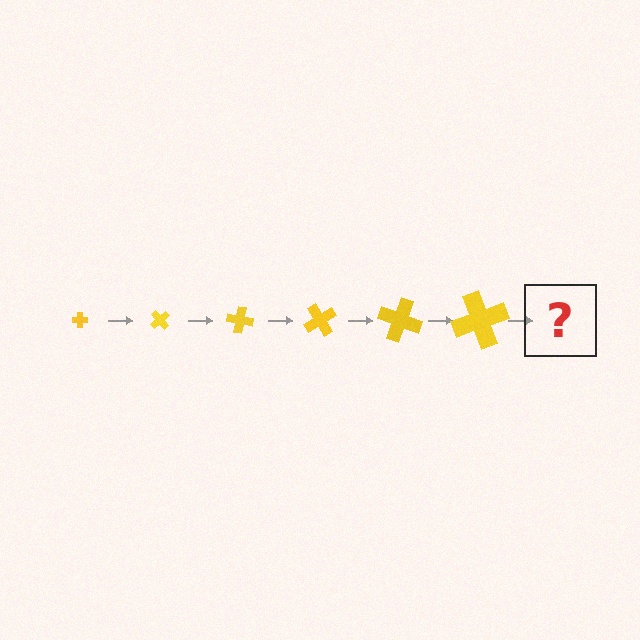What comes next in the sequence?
The next element should be a cross, larger than the previous one and rotated 300 degrees from the start.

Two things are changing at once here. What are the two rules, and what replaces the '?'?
The two rules are that the cross grows larger each step and it rotates 50 degrees each step. The '?' should be a cross, larger than the previous one and rotated 300 degrees from the start.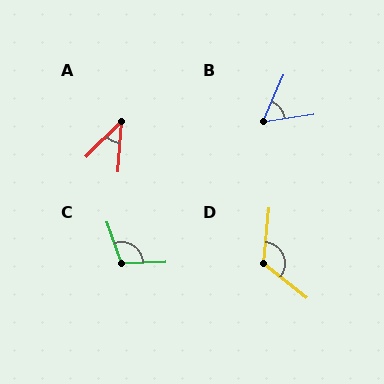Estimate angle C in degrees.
Approximately 107 degrees.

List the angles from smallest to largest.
A (41°), B (58°), C (107°), D (123°).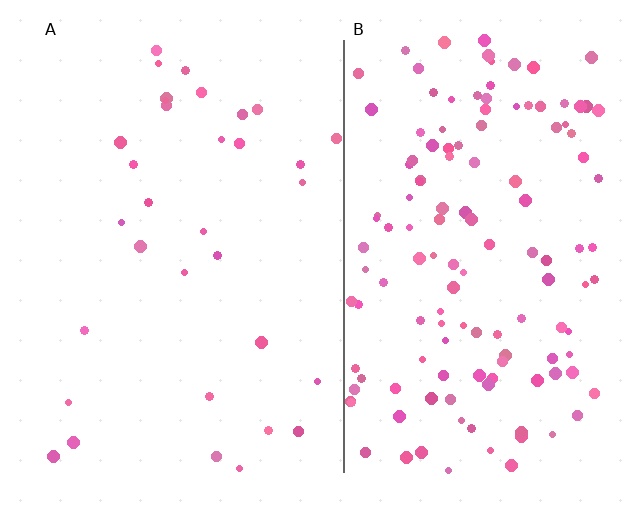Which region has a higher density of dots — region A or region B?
B (the right).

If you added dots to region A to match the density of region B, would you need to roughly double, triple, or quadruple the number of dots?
Approximately quadruple.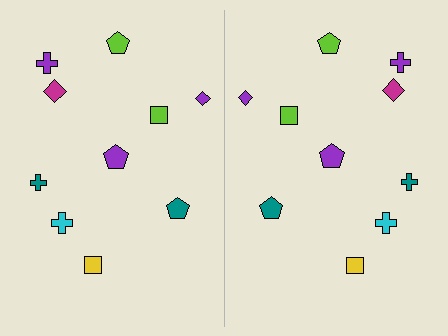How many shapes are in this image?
There are 20 shapes in this image.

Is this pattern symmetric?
Yes, this pattern has bilateral (reflection) symmetry.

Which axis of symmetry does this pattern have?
The pattern has a vertical axis of symmetry running through the center of the image.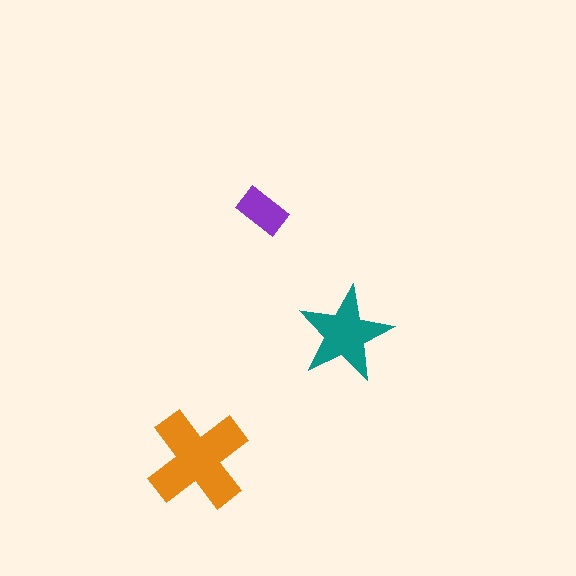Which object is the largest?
The orange cross.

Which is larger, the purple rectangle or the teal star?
The teal star.